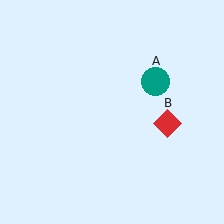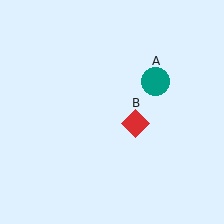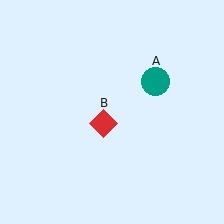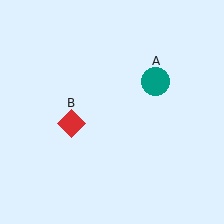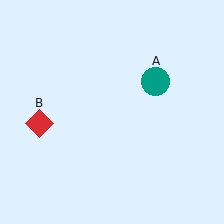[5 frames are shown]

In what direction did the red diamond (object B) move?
The red diamond (object B) moved left.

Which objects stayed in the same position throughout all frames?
Teal circle (object A) remained stationary.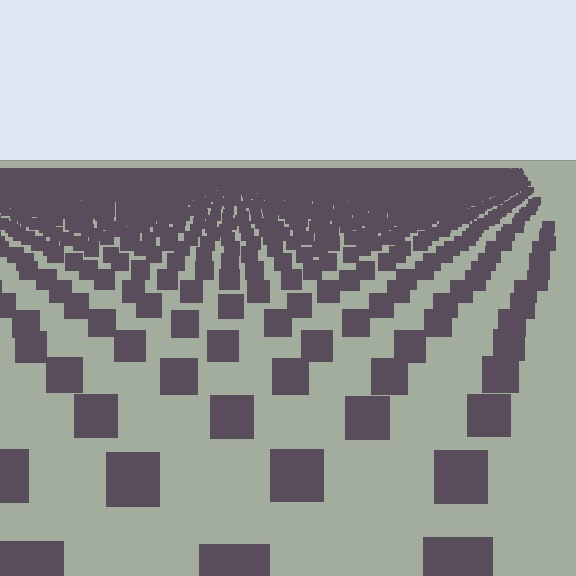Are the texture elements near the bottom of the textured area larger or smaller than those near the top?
Larger. Near the bottom, elements are closer to the viewer and appear at a bigger on-screen size.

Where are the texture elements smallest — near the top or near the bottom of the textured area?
Near the top.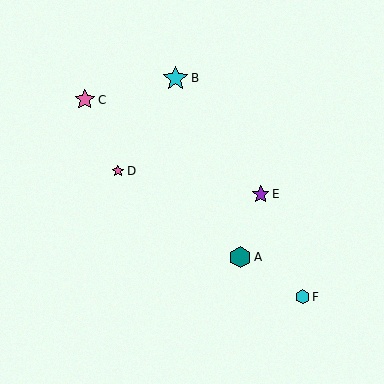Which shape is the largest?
The cyan star (labeled B) is the largest.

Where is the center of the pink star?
The center of the pink star is at (85, 100).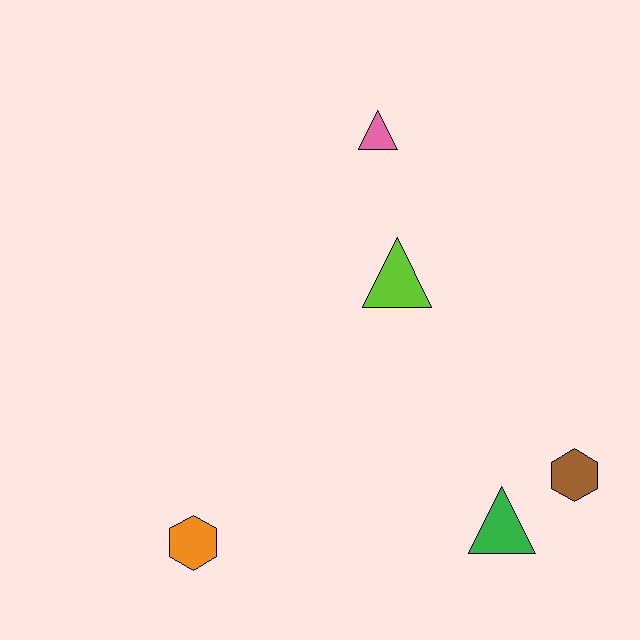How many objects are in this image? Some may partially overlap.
There are 5 objects.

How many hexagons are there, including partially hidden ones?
There are 2 hexagons.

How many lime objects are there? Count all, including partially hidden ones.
There is 1 lime object.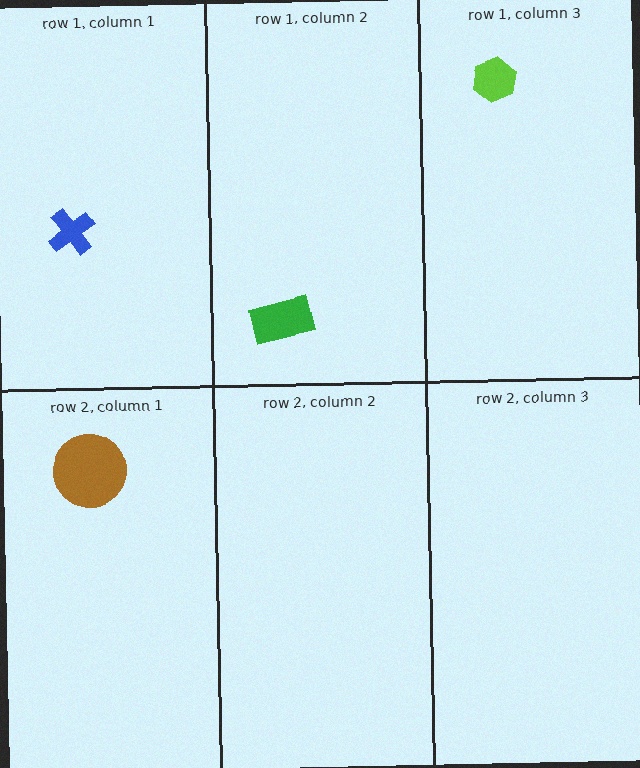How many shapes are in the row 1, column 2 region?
1.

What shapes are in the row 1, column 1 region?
The blue cross.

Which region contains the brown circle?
The row 2, column 1 region.